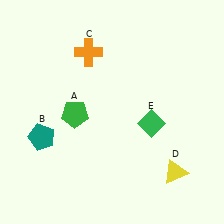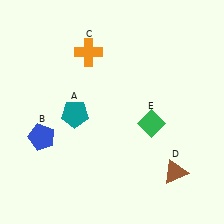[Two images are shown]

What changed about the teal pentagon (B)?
In Image 1, B is teal. In Image 2, it changed to blue.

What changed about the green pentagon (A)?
In Image 1, A is green. In Image 2, it changed to teal.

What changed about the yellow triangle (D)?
In Image 1, D is yellow. In Image 2, it changed to brown.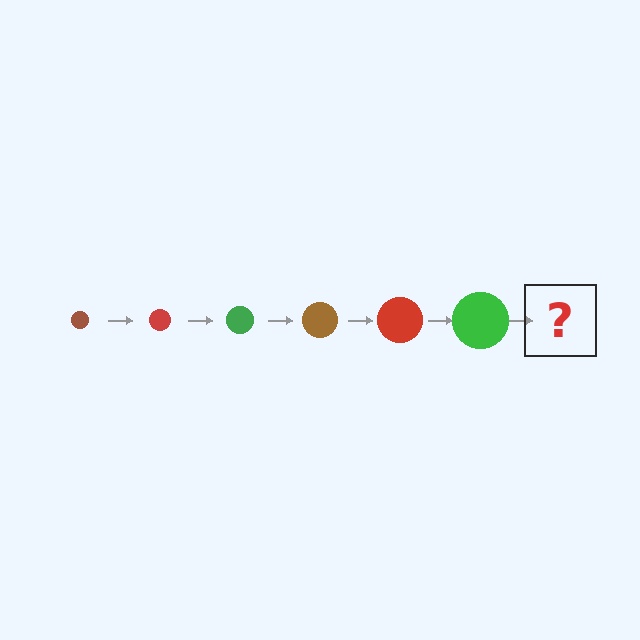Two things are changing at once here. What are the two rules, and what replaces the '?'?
The two rules are that the circle grows larger each step and the color cycles through brown, red, and green. The '?' should be a brown circle, larger than the previous one.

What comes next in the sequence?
The next element should be a brown circle, larger than the previous one.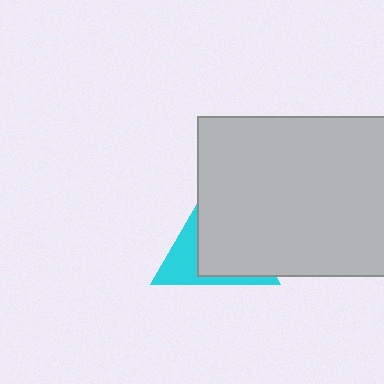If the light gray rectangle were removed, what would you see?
You would see the complete cyan triangle.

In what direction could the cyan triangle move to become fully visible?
The cyan triangle could move left. That would shift it out from behind the light gray rectangle entirely.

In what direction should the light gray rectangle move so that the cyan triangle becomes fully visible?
The light gray rectangle should move right. That is the shortest direction to clear the overlap and leave the cyan triangle fully visible.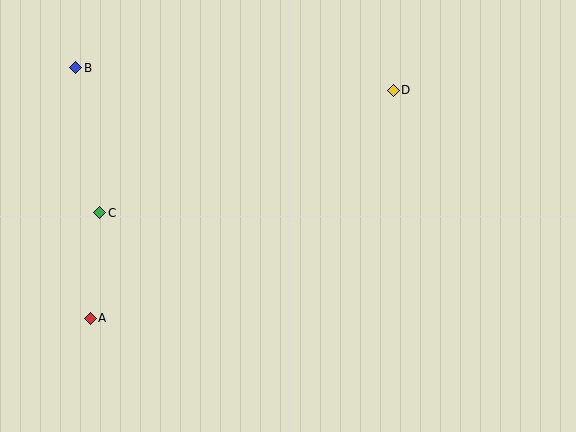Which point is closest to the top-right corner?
Point D is closest to the top-right corner.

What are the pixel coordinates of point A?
Point A is at (90, 318).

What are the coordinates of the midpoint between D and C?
The midpoint between D and C is at (247, 152).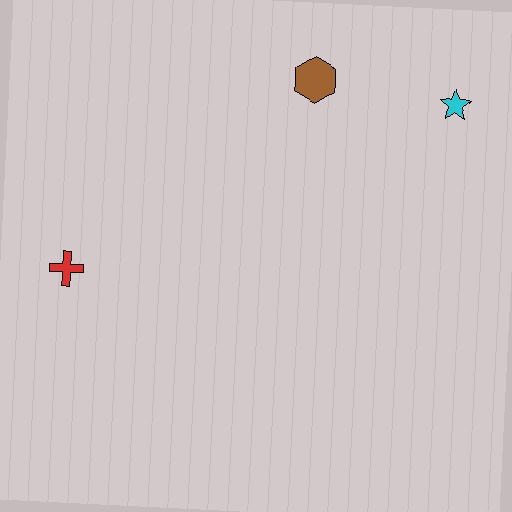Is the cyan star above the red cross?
Yes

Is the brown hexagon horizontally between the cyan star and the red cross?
Yes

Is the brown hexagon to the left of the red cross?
No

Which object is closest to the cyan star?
The brown hexagon is closest to the cyan star.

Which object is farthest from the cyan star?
The red cross is farthest from the cyan star.